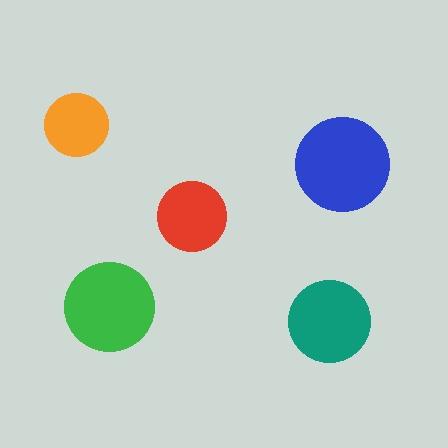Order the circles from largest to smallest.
the blue one, the green one, the teal one, the red one, the orange one.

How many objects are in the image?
There are 5 objects in the image.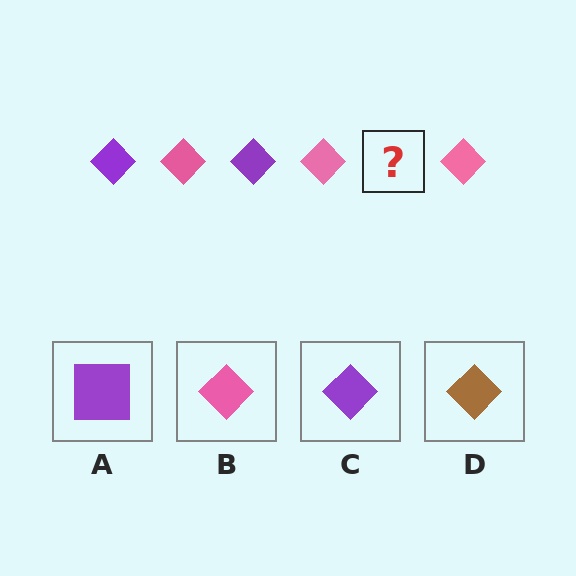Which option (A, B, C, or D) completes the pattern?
C.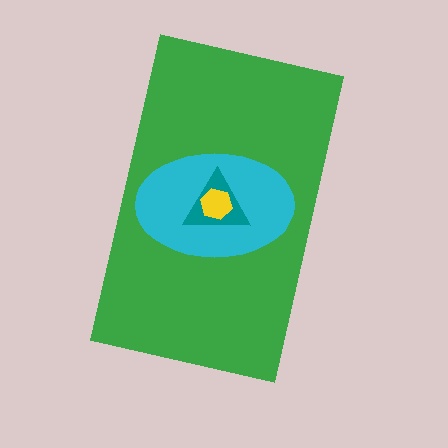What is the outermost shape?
The green rectangle.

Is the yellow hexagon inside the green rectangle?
Yes.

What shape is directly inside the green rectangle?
The cyan ellipse.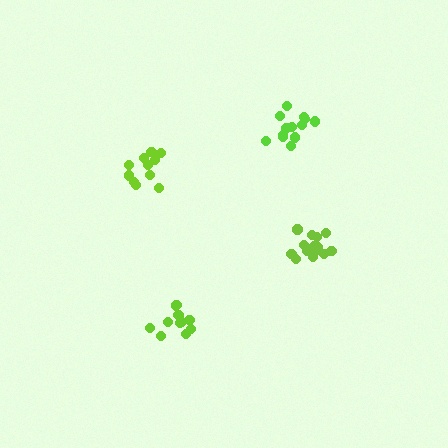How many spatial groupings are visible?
There are 4 spatial groupings.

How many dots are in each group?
Group 1: 14 dots, Group 2: 16 dots, Group 3: 11 dots, Group 4: 11 dots (52 total).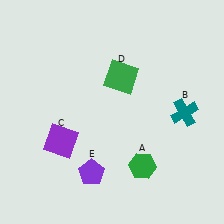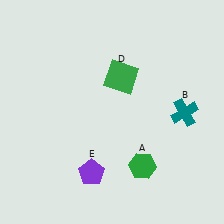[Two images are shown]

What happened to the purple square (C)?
The purple square (C) was removed in Image 2. It was in the bottom-left area of Image 1.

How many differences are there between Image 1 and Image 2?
There is 1 difference between the two images.